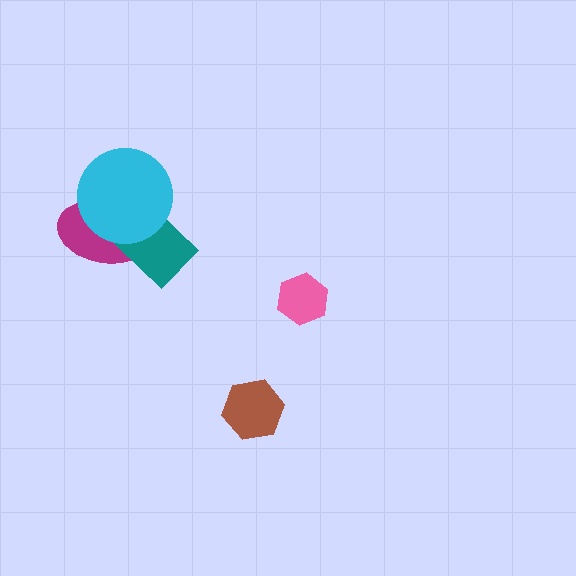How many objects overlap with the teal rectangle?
2 objects overlap with the teal rectangle.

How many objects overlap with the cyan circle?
2 objects overlap with the cyan circle.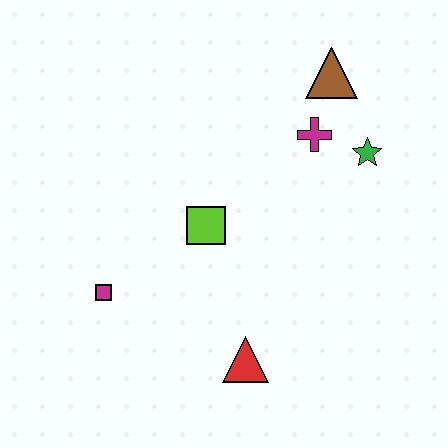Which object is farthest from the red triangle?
The brown triangle is farthest from the red triangle.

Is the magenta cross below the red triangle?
No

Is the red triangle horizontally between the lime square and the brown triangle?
Yes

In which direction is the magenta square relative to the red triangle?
The magenta square is to the left of the red triangle.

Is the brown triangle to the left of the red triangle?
No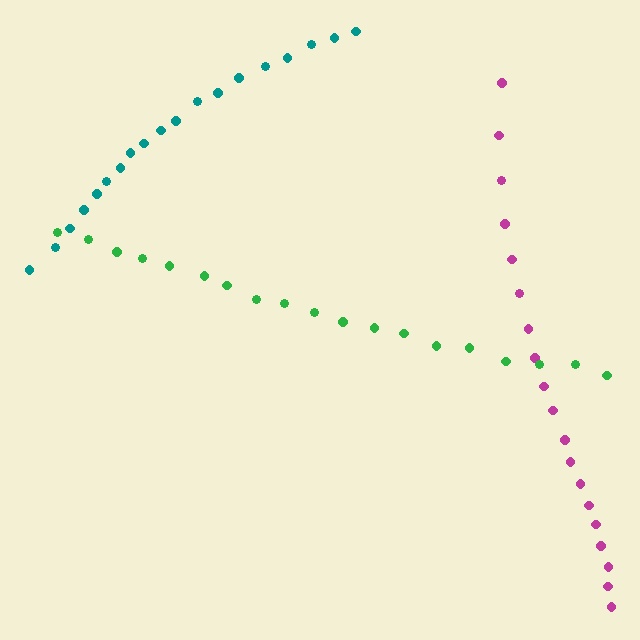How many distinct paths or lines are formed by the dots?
There are 3 distinct paths.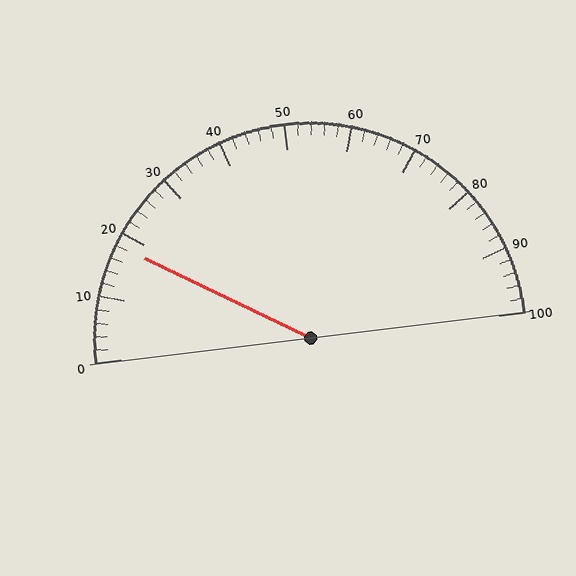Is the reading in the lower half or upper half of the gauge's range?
The reading is in the lower half of the range (0 to 100).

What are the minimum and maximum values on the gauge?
The gauge ranges from 0 to 100.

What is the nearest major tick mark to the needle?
The nearest major tick mark is 20.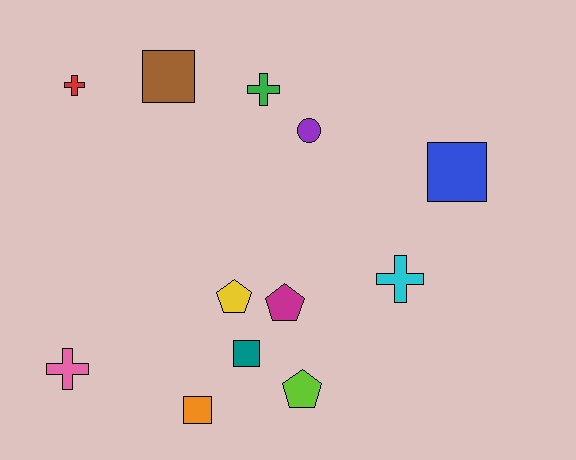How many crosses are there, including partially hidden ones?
There are 4 crosses.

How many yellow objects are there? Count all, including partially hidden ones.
There is 1 yellow object.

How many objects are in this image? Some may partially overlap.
There are 12 objects.